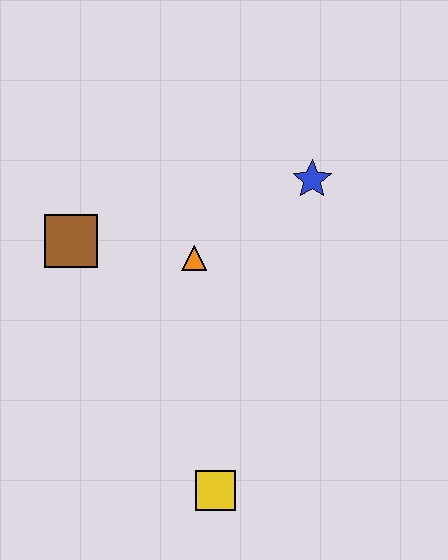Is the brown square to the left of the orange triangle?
Yes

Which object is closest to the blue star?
The orange triangle is closest to the blue star.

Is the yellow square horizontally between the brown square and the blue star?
Yes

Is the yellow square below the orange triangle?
Yes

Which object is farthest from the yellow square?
The blue star is farthest from the yellow square.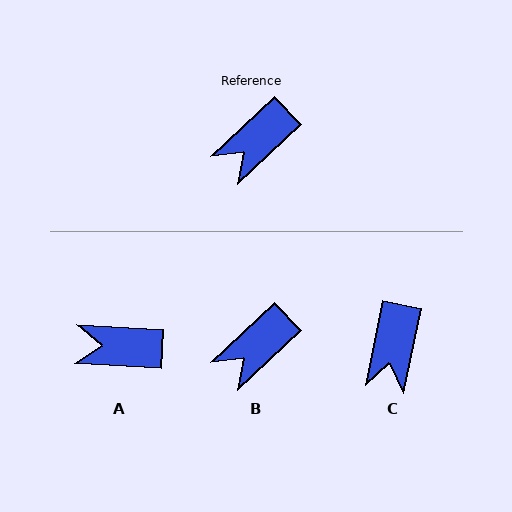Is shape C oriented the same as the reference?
No, it is off by about 35 degrees.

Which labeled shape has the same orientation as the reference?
B.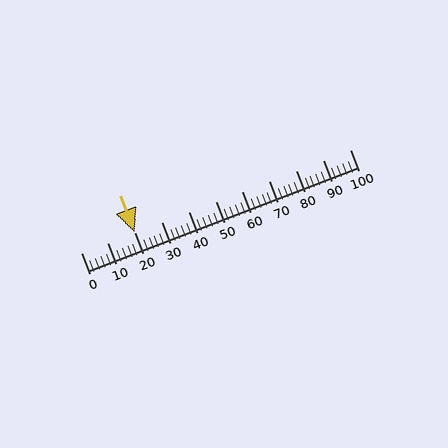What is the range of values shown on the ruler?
The ruler shows values from 0 to 100.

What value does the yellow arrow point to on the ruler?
The yellow arrow points to approximately 20.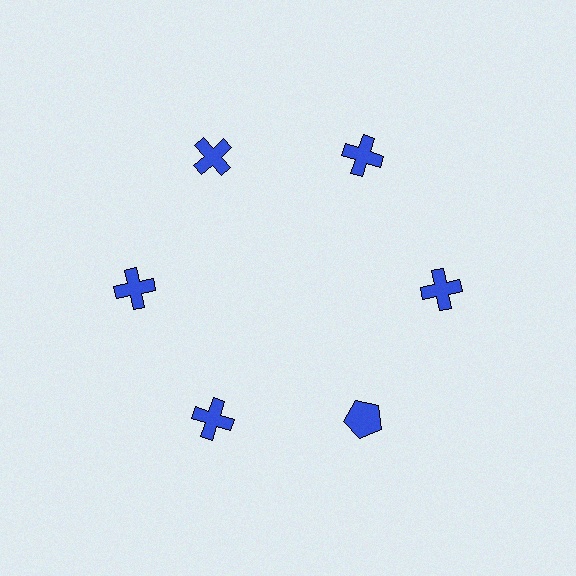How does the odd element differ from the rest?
It has a different shape: pentagon instead of cross.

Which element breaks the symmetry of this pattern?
The blue pentagon at roughly the 5 o'clock position breaks the symmetry. All other shapes are blue crosses.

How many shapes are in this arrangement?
There are 6 shapes arranged in a ring pattern.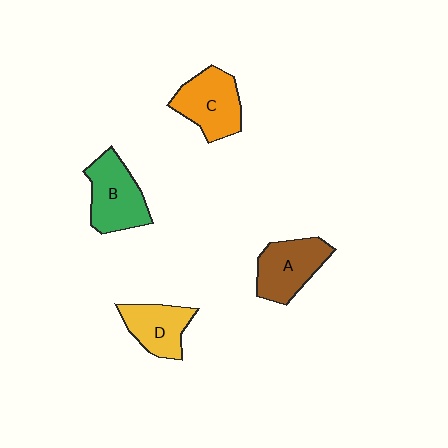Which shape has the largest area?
Shape B (green).